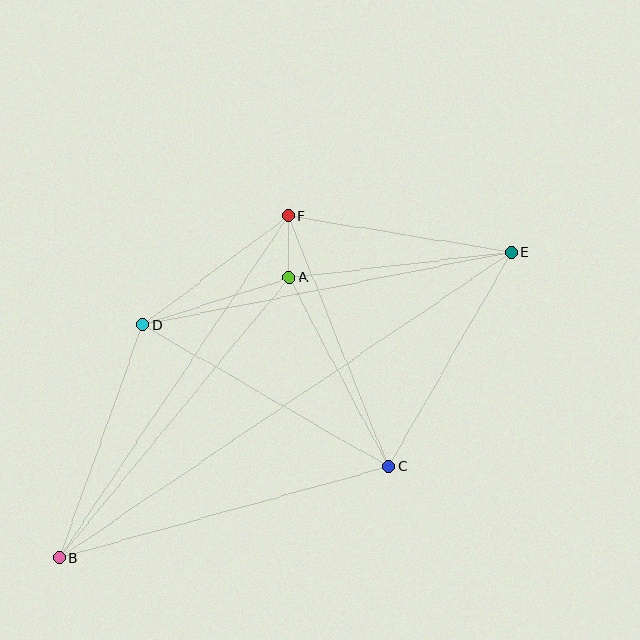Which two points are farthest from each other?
Points B and E are farthest from each other.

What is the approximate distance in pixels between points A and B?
The distance between A and B is approximately 363 pixels.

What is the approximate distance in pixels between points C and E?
The distance between C and E is approximately 247 pixels.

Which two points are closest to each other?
Points A and F are closest to each other.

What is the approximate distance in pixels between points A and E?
The distance between A and E is approximately 224 pixels.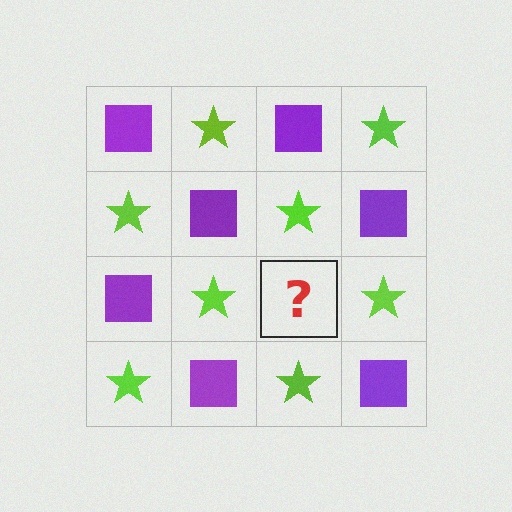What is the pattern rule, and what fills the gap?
The rule is that it alternates purple square and lime star in a checkerboard pattern. The gap should be filled with a purple square.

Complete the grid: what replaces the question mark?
The question mark should be replaced with a purple square.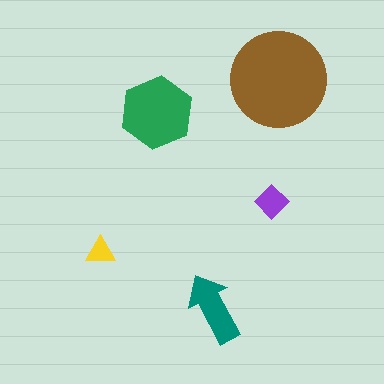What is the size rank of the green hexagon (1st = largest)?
2nd.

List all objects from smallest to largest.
The yellow triangle, the purple diamond, the teal arrow, the green hexagon, the brown circle.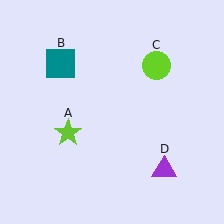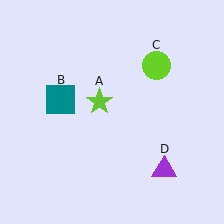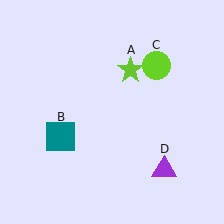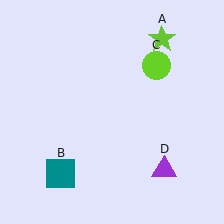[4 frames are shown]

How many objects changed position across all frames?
2 objects changed position: lime star (object A), teal square (object B).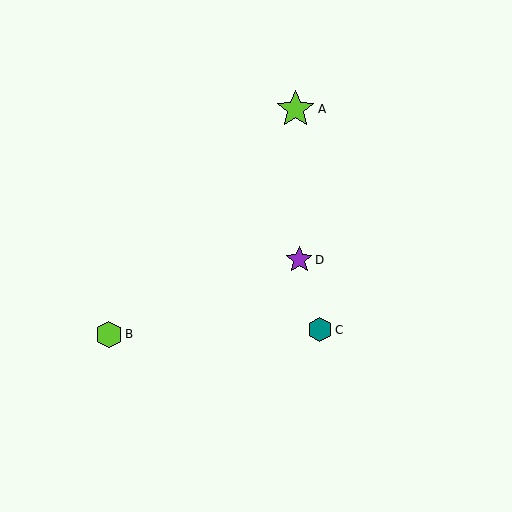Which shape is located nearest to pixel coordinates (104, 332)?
The lime hexagon (labeled B) at (109, 334) is nearest to that location.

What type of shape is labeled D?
Shape D is a purple star.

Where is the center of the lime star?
The center of the lime star is at (296, 109).